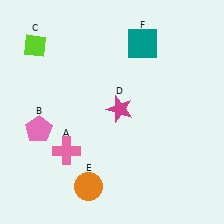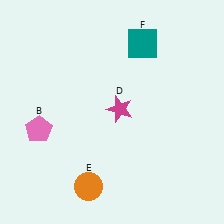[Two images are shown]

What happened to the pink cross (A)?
The pink cross (A) was removed in Image 2. It was in the bottom-left area of Image 1.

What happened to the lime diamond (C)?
The lime diamond (C) was removed in Image 2. It was in the top-left area of Image 1.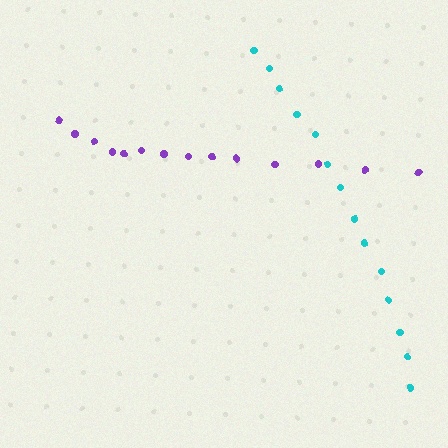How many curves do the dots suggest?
There are 2 distinct paths.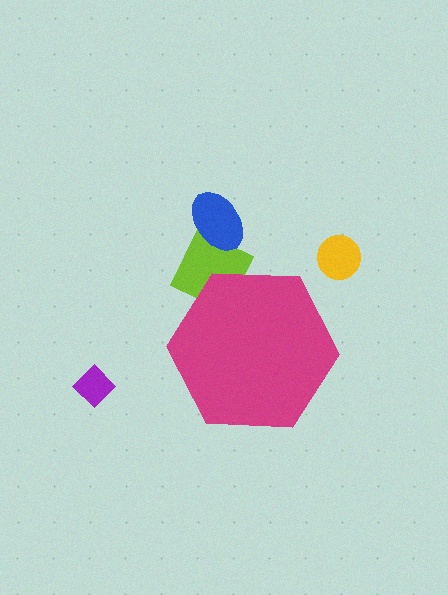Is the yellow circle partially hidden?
No, the yellow circle is fully visible.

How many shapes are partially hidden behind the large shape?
1 shape is partially hidden.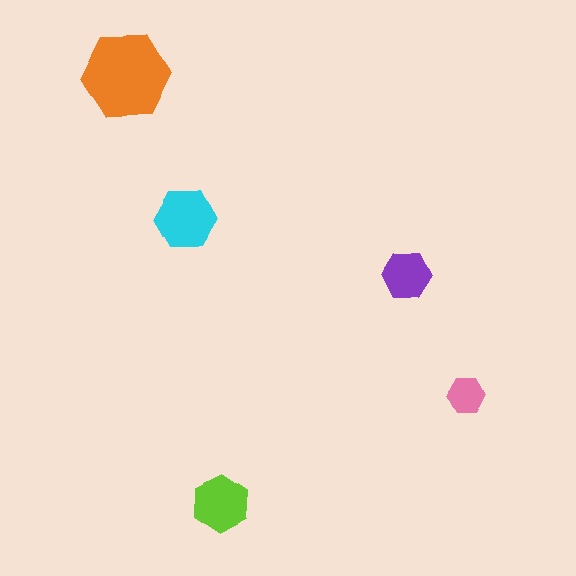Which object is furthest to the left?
The orange hexagon is leftmost.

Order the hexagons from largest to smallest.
the orange one, the cyan one, the lime one, the purple one, the pink one.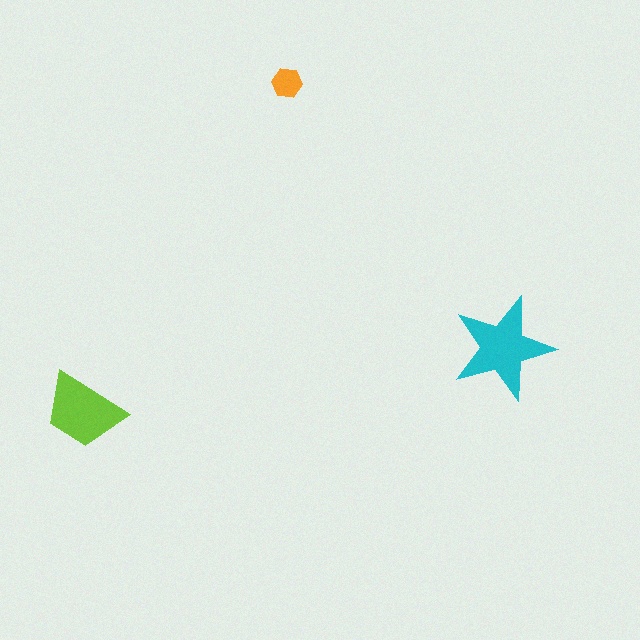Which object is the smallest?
The orange hexagon.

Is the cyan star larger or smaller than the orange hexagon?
Larger.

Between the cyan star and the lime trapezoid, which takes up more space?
The cyan star.